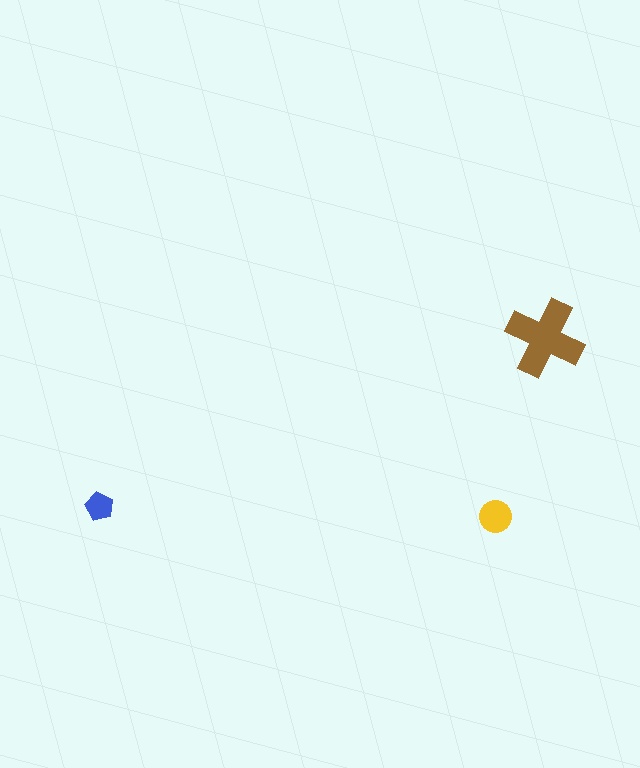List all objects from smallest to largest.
The blue pentagon, the yellow circle, the brown cross.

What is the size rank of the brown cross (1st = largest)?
1st.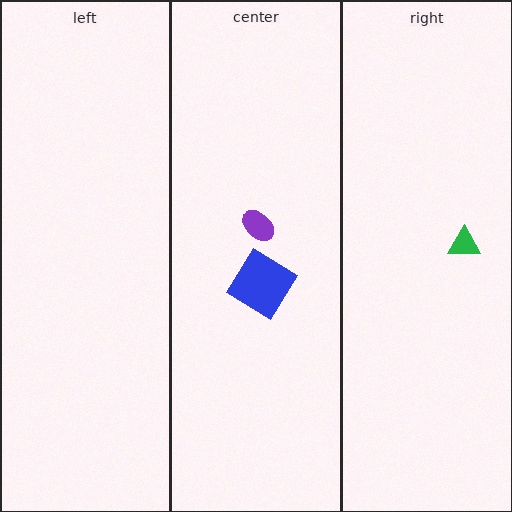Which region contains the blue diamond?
The center region.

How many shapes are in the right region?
1.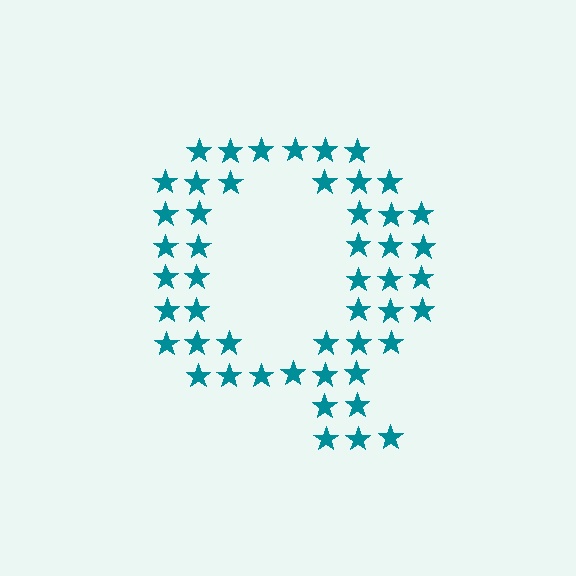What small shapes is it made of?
It is made of small stars.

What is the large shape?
The large shape is the letter Q.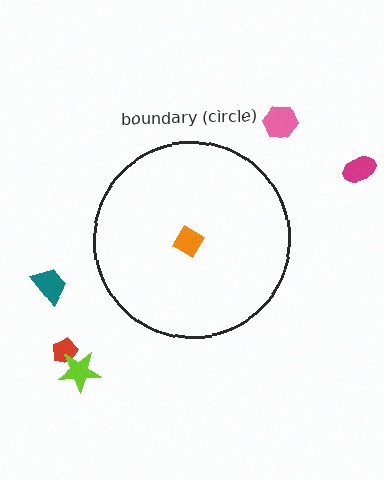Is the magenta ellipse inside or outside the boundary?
Outside.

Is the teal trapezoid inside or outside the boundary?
Outside.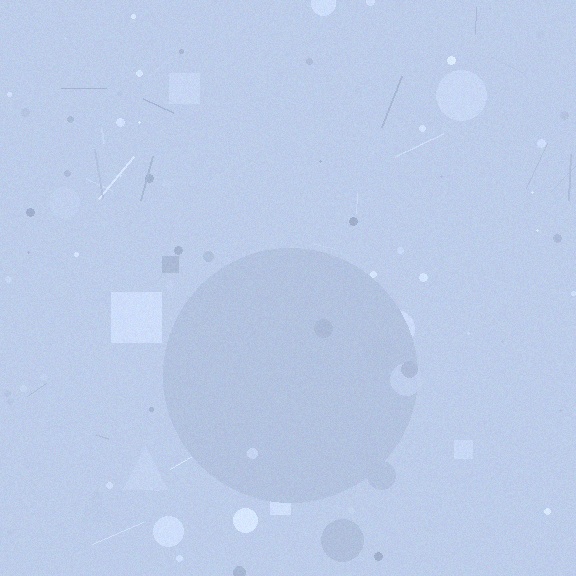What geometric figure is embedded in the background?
A circle is embedded in the background.